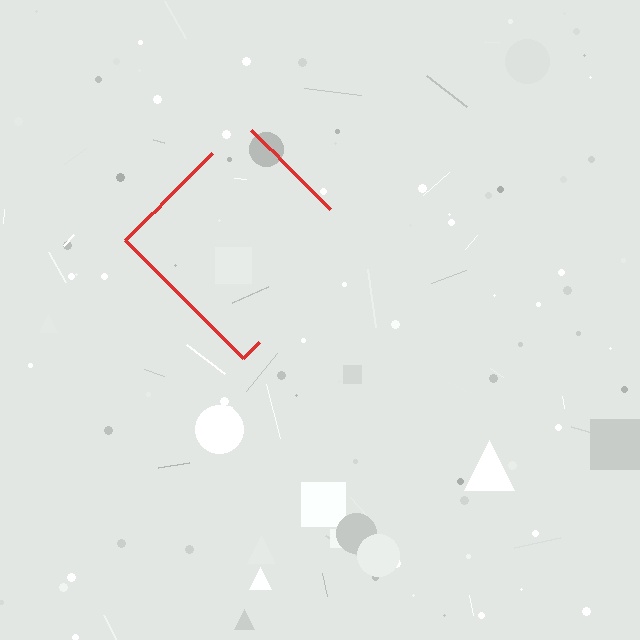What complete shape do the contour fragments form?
The contour fragments form a diamond.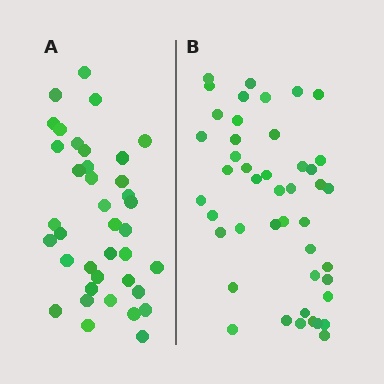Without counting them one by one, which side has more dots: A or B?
Region B (the right region) has more dots.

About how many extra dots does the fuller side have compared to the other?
Region B has roughly 8 or so more dots than region A.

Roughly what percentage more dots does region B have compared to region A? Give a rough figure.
About 20% more.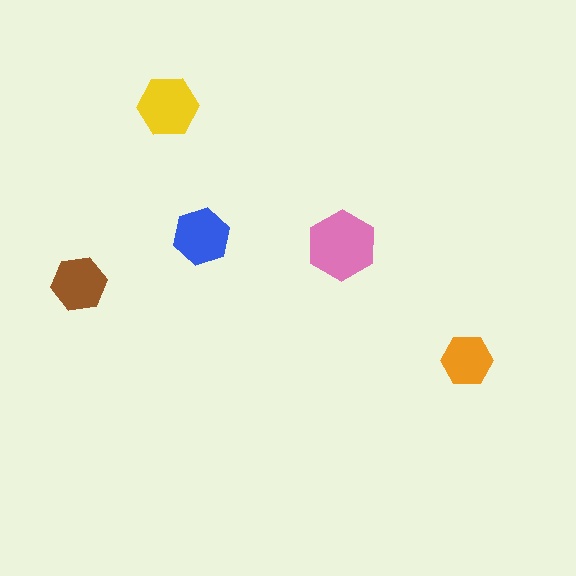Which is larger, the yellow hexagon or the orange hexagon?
The yellow one.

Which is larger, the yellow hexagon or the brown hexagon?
The yellow one.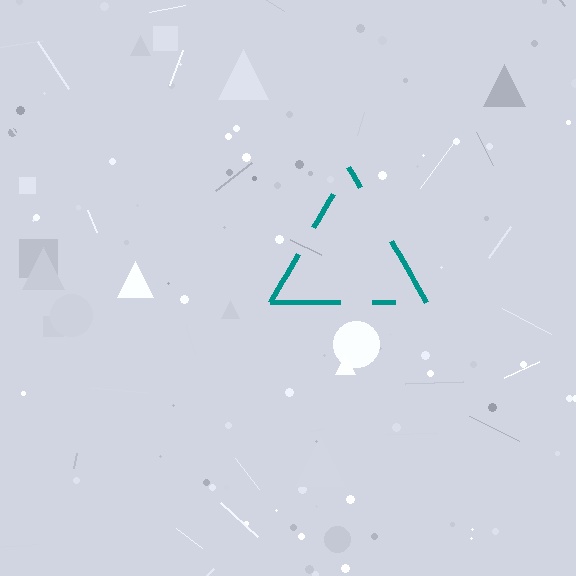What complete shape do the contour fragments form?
The contour fragments form a triangle.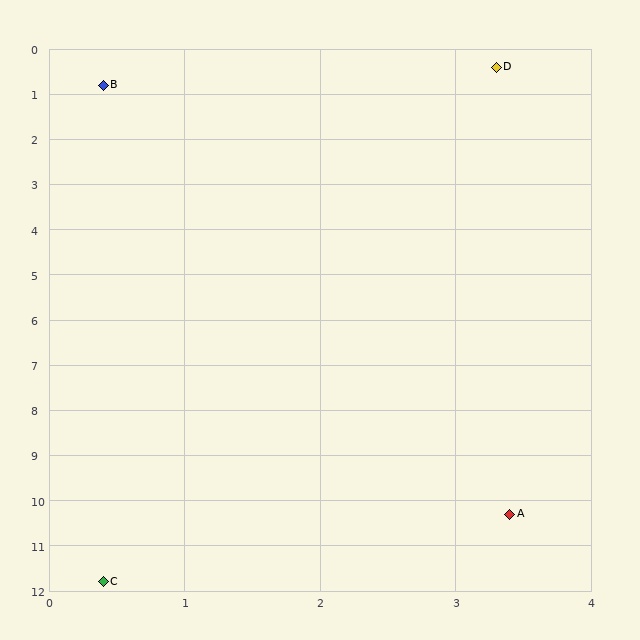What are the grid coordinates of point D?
Point D is at approximately (3.3, 0.4).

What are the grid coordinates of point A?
Point A is at approximately (3.4, 10.3).